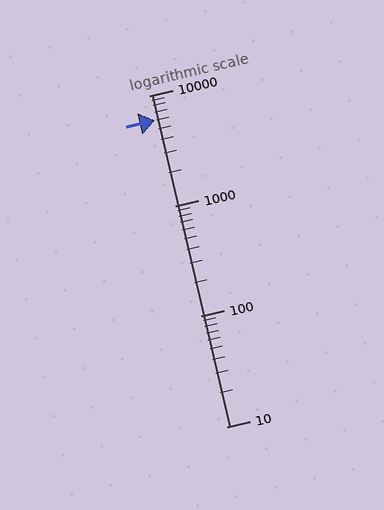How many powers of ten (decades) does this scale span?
The scale spans 3 decades, from 10 to 10000.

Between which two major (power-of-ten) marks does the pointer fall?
The pointer is between 1000 and 10000.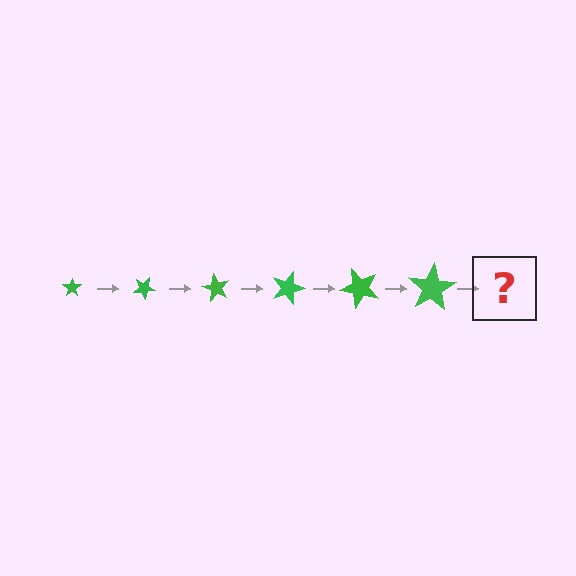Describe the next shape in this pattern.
It should be a star, larger than the previous one and rotated 180 degrees from the start.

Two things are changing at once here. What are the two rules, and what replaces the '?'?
The two rules are that the star grows larger each step and it rotates 30 degrees each step. The '?' should be a star, larger than the previous one and rotated 180 degrees from the start.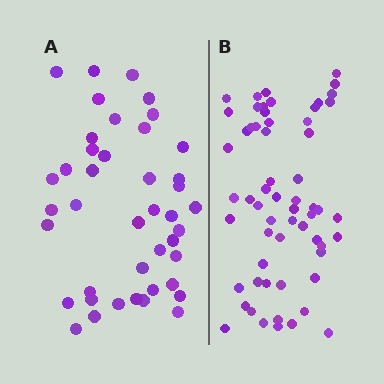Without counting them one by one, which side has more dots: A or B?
Region B (the right region) has more dots.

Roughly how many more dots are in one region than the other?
Region B has approximately 20 more dots than region A.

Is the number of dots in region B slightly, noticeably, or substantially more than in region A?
Region B has noticeably more, but not dramatically so. The ratio is roughly 1.4 to 1.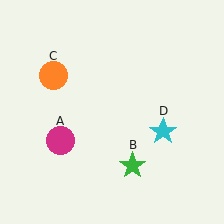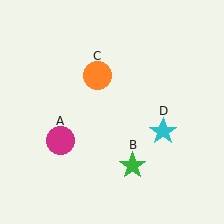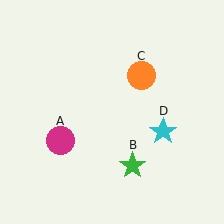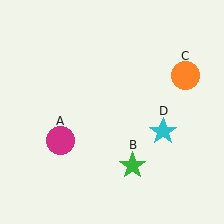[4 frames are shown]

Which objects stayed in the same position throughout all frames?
Magenta circle (object A) and green star (object B) and cyan star (object D) remained stationary.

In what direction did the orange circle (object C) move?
The orange circle (object C) moved right.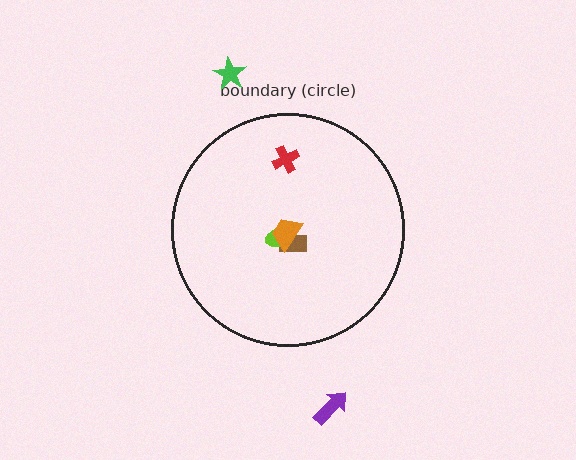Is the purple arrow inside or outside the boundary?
Outside.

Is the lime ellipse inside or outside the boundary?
Inside.